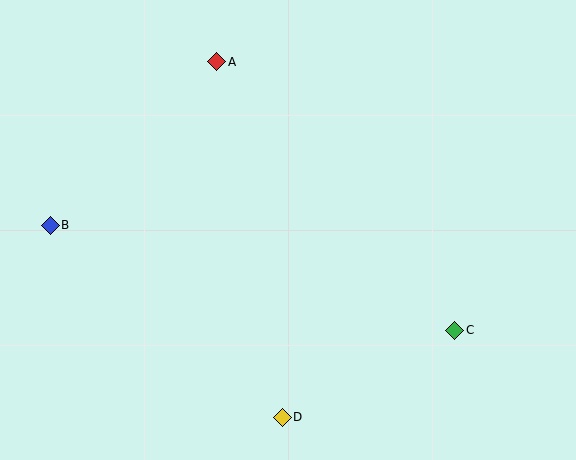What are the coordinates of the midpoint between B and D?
The midpoint between B and D is at (166, 321).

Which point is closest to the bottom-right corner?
Point C is closest to the bottom-right corner.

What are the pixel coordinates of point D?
Point D is at (282, 417).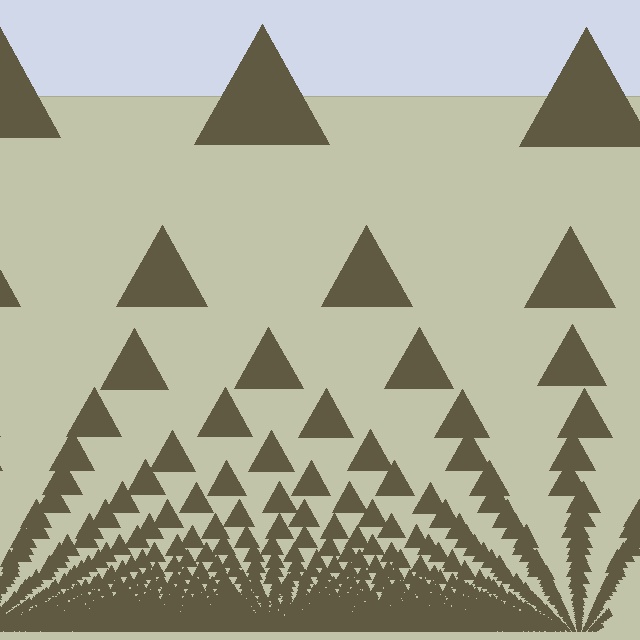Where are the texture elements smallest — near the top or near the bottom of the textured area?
Near the bottom.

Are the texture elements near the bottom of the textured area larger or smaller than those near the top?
Smaller. The gradient is inverted — elements near the bottom are smaller and denser.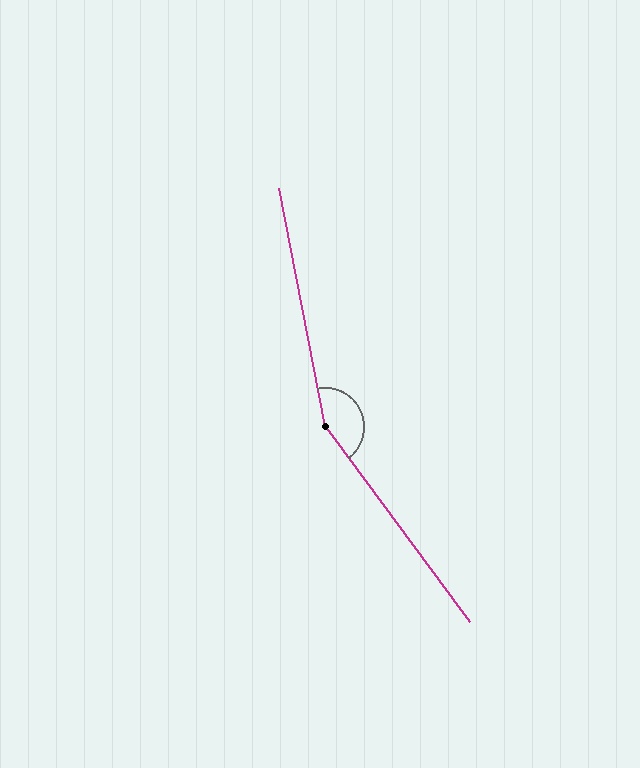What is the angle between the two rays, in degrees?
Approximately 154 degrees.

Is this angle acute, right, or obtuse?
It is obtuse.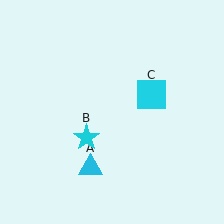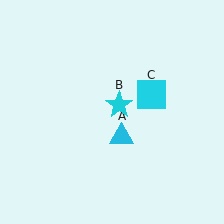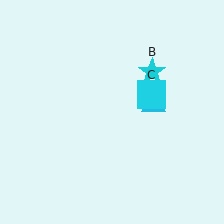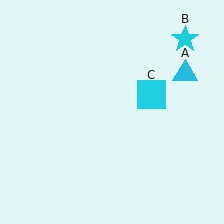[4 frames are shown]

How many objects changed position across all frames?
2 objects changed position: cyan triangle (object A), cyan star (object B).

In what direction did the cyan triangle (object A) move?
The cyan triangle (object A) moved up and to the right.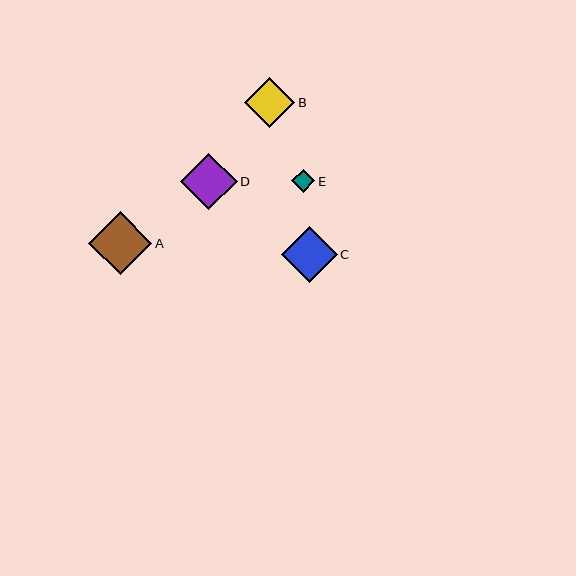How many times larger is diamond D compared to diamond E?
Diamond D is approximately 2.4 times the size of diamond E.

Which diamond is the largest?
Diamond A is the largest with a size of approximately 63 pixels.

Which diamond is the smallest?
Diamond E is the smallest with a size of approximately 23 pixels.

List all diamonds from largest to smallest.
From largest to smallest: A, D, C, B, E.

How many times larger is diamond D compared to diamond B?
Diamond D is approximately 1.1 times the size of diamond B.